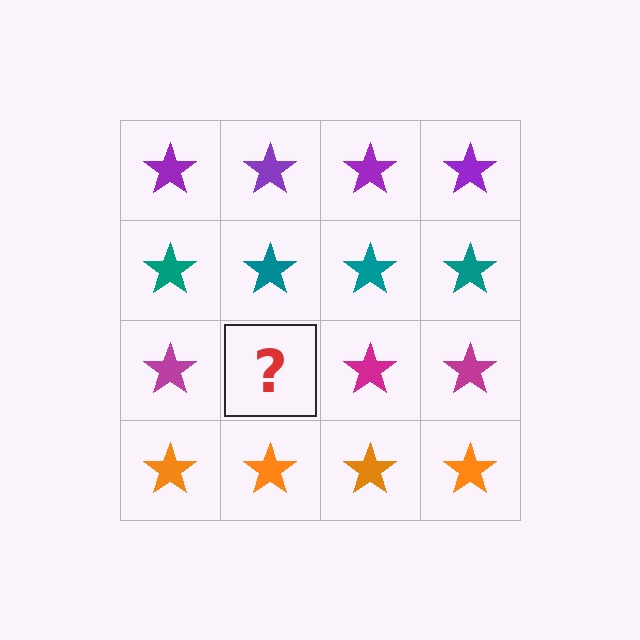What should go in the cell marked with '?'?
The missing cell should contain a magenta star.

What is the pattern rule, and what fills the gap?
The rule is that each row has a consistent color. The gap should be filled with a magenta star.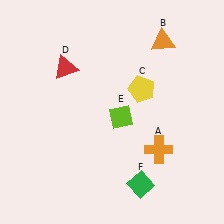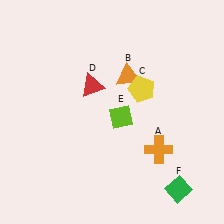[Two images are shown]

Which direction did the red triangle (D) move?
The red triangle (D) moved right.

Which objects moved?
The objects that moved are: the orange triangle (B), the red triangle (D), the green diamond (F).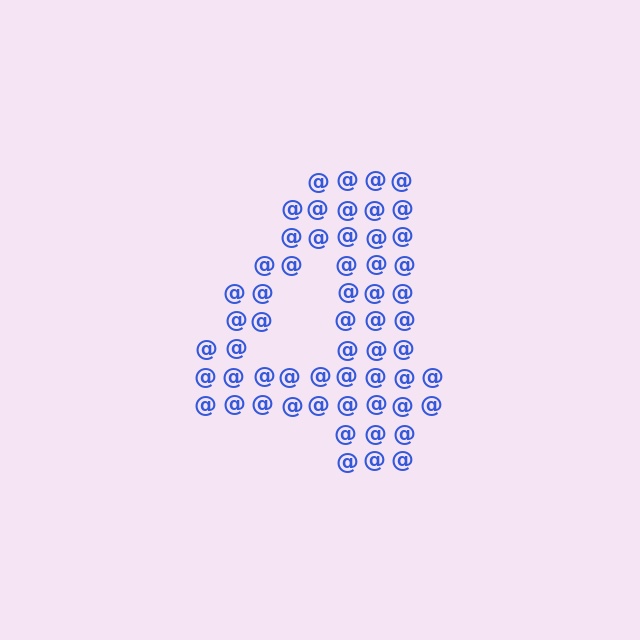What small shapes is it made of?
It is made of small at signs.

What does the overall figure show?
The overall figure shows the digit 4.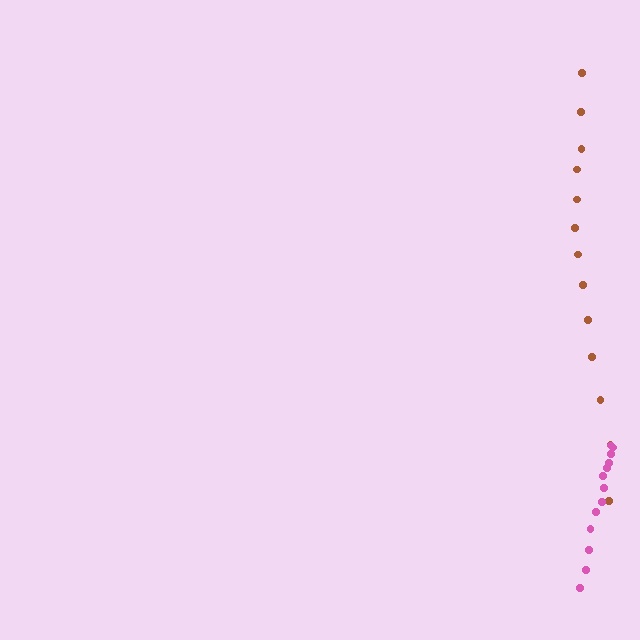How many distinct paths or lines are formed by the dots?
There are 2 distinct paths.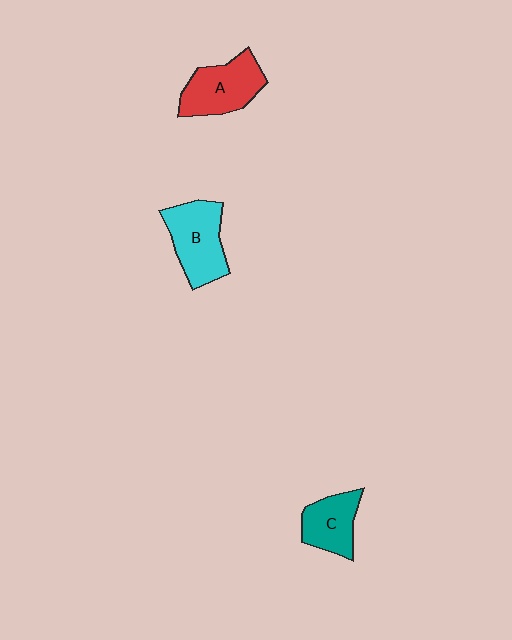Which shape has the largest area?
Shape B (cyan).